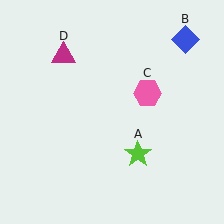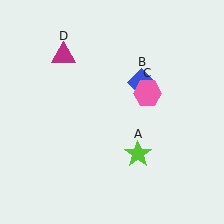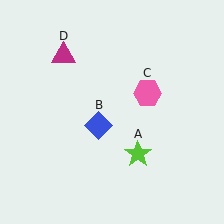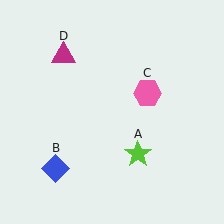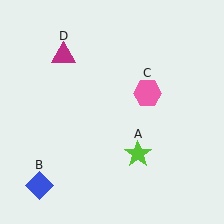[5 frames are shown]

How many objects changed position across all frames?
1 object changed position: blue diamond (object B).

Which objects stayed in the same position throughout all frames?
Lime star (object A) and pink hexagon (object C) and magenta triangle (object D) remained stationary.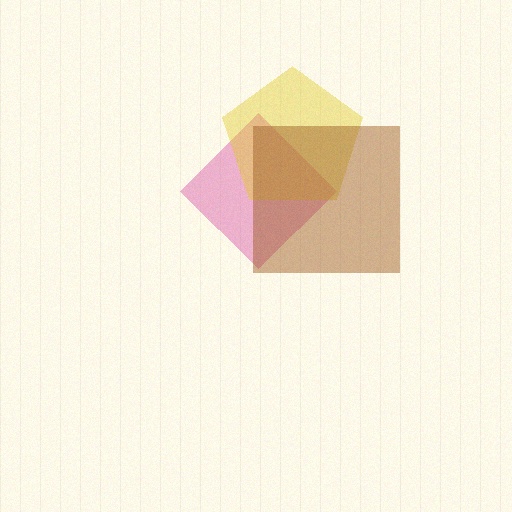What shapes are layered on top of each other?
The layered shapes are: a pink diamond, a yellow pentagon, a brown square.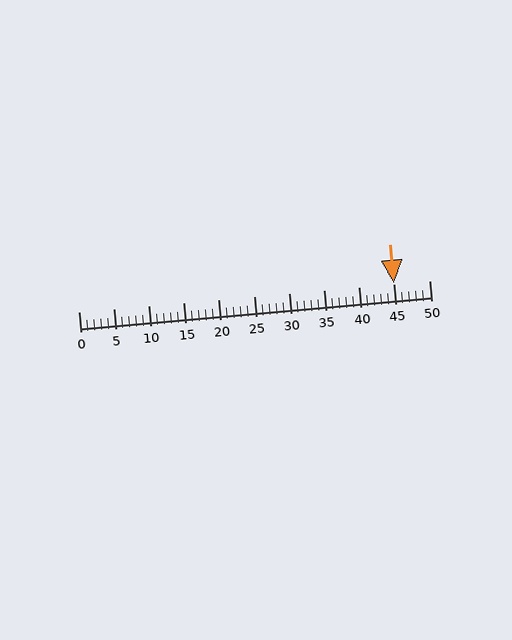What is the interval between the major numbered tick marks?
The major tick marks are spaced 5 units apart.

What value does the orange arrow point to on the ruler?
The orange arrow points to approximately 45.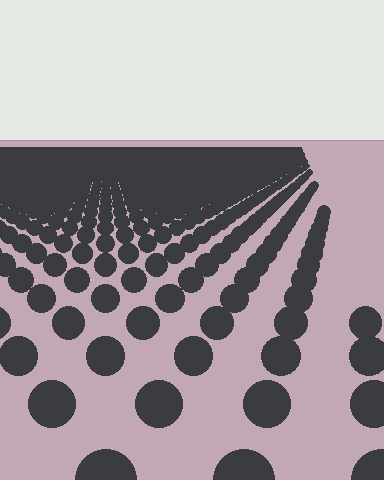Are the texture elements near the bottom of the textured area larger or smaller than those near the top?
Larger. Near the bottom, elements are closer to the viewer and appear at a bigger on-screen size.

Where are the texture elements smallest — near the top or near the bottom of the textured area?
Near the top.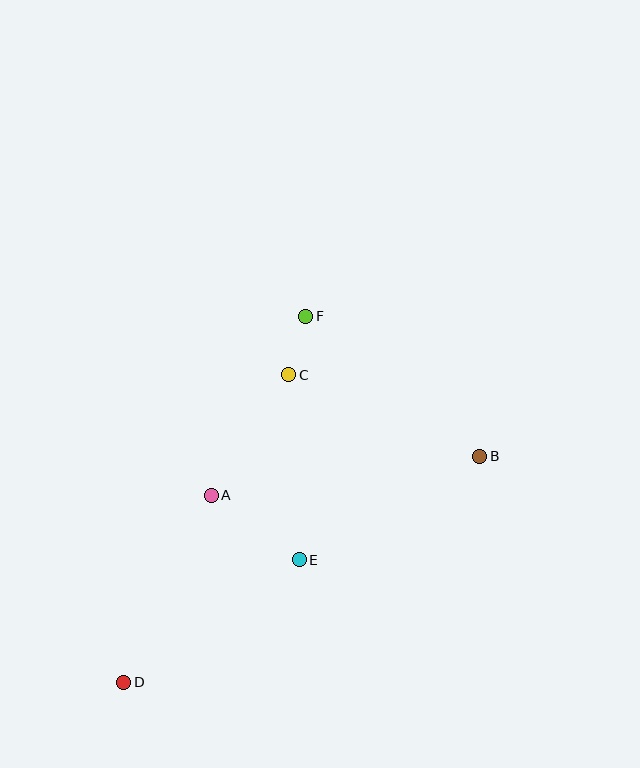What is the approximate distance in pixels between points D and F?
The distance between D and F is approximately 409 pixels.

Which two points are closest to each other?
Points C and F are closest to each other.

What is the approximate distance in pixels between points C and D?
The distance between C and D is approximately 349 pixels.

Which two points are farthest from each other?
Points B and D are farthest from each other.